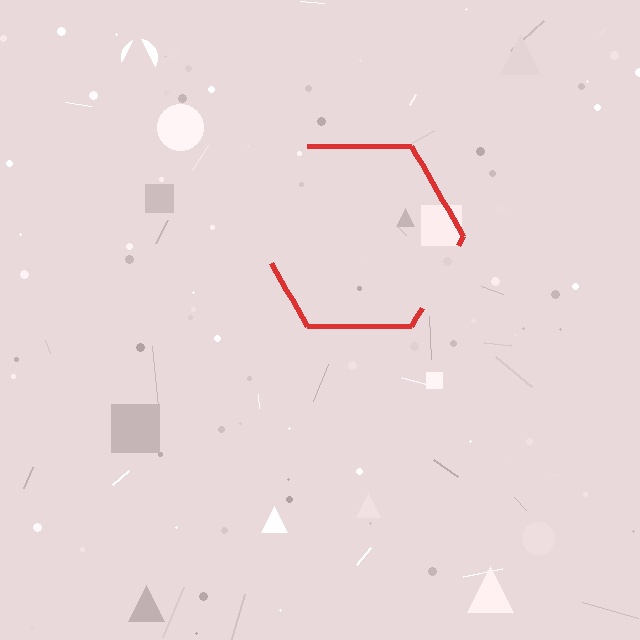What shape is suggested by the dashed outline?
The dashed outline suggests a hexagon.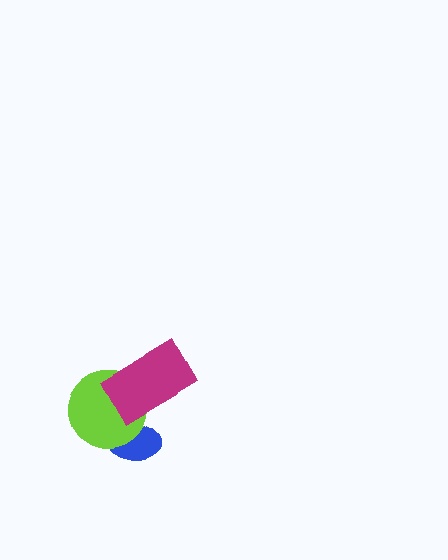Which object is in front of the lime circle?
The magenta rectangle is in front of the lime circle.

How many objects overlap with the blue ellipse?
1 object overlaps with the blue ellipse.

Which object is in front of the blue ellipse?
The lime circle is in front of the blue ellipse.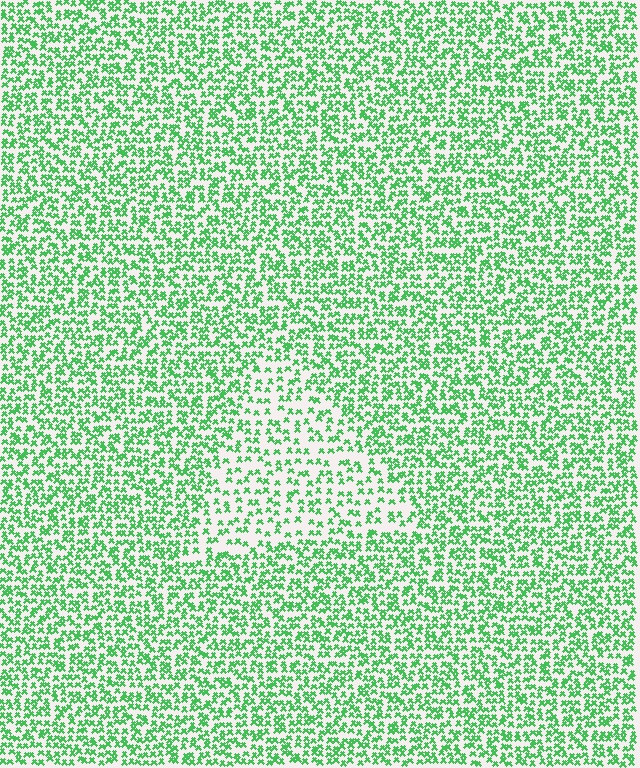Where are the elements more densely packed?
The elements are more densely packed outside the triangle boundary.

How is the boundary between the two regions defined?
The boundary is defined by a change in element density (approximately 1.8x ratio). All elements are the same color, size, and shape.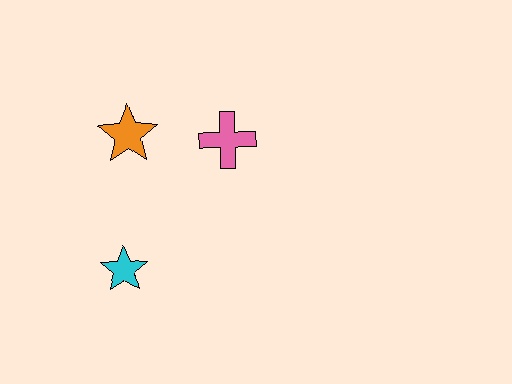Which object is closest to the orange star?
The pink cross is closest to the orange star.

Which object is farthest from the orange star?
The cyan star is farthest from the orange star.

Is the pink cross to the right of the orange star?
Yes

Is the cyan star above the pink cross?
No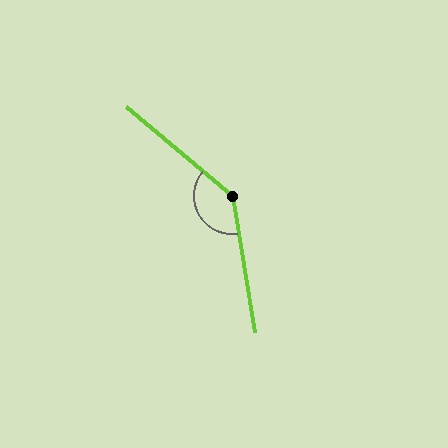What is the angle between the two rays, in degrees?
Approximately 139 degrees.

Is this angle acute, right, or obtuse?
It is obtuse.